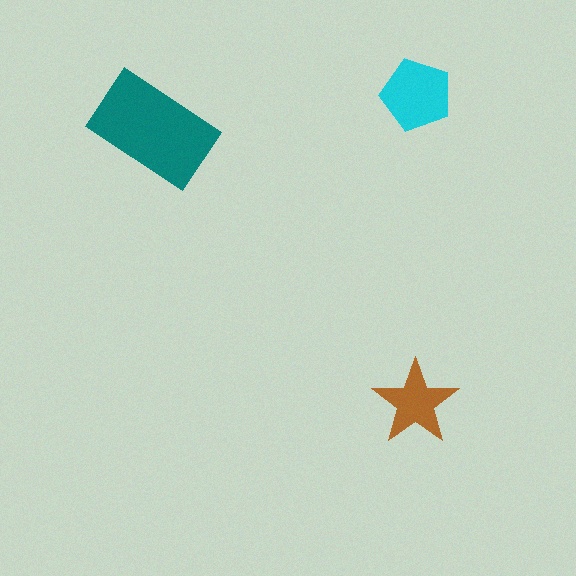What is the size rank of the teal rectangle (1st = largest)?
1st.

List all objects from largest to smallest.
The teal rectangle, the cyan pentagon, the brown star.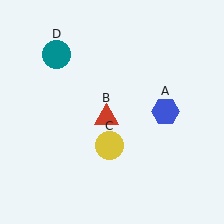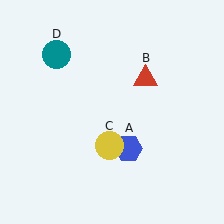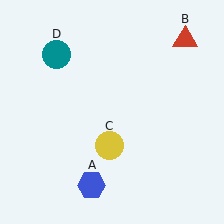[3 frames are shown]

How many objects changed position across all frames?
2 objects changed position: blue hexagon (object A), red triangle (object B).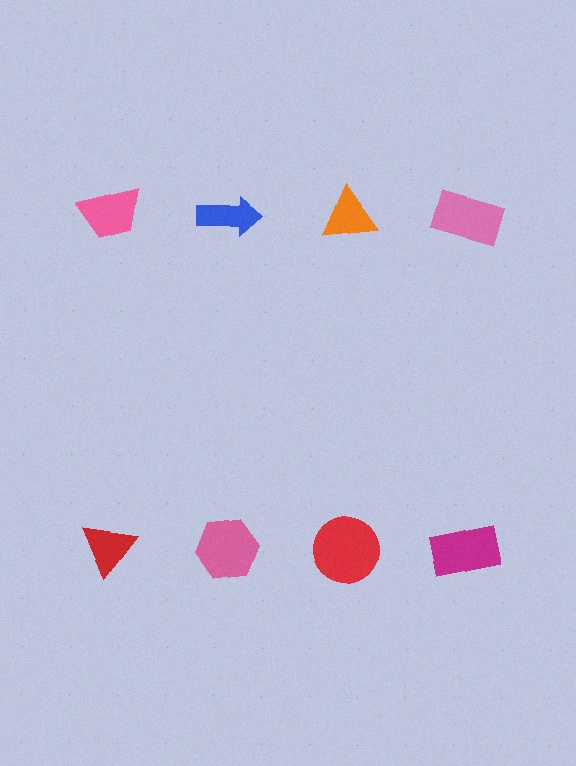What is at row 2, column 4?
A magenta rectangle.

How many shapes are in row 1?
4 shapes.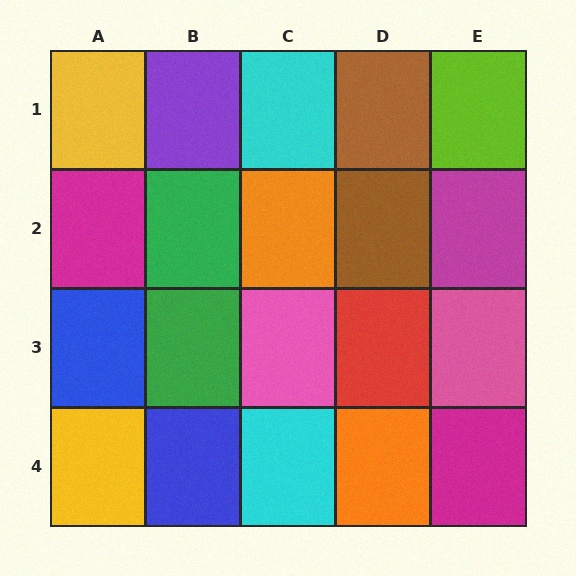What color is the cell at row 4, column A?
Yellow.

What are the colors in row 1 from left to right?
Yellow, purple, cyan, brown, lime.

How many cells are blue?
2 cells are blue.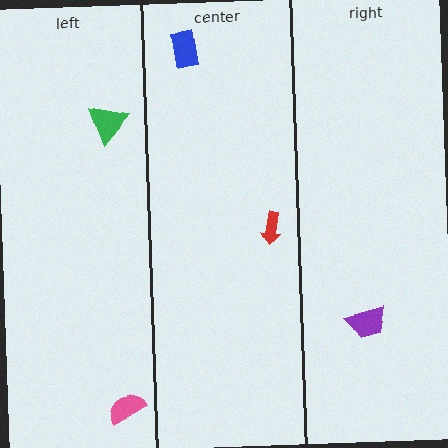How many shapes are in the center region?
2.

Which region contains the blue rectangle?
The center region.